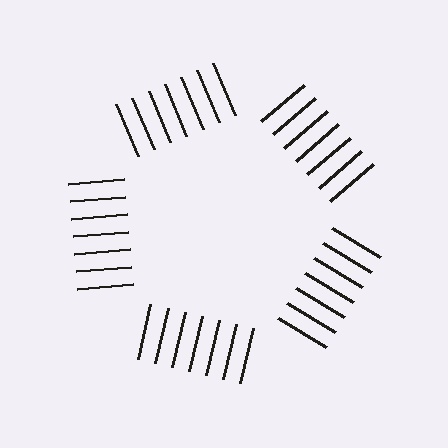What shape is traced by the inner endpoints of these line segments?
An illusory pentagon — the line segments terminate on its edges but no continuous stroke is drawn.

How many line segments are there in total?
35 — 7 along each of the 5 edges.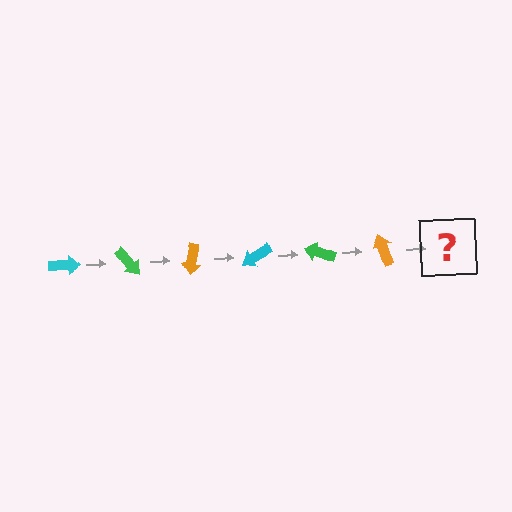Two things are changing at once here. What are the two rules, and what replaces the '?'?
The two rules are that it rotates 50 degrees each step and the color cycles through cyan, green, and orange. The '?' should be a cyan arrow, rotated 300 degrees from the start.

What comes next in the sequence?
The next element should be a cyan arrow, rotated 300 degrees from the start.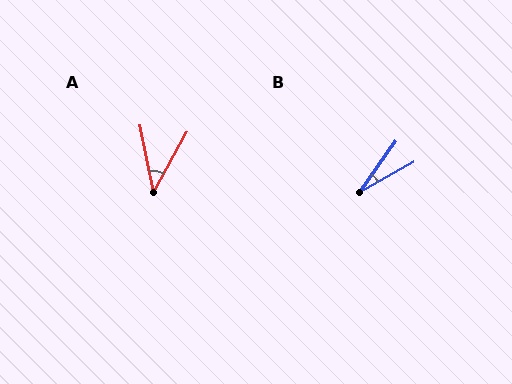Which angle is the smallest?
B, at approximately 26 degrees.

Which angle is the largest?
A, at approximately 40 degrees.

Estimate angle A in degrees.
Approximately 40 degrees.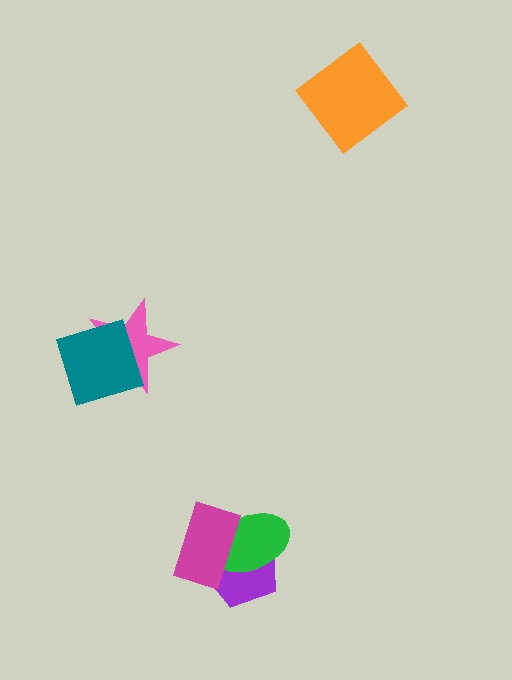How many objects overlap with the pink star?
1 object overlaps with the pink star.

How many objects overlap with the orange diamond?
0 objects overlap with the orange diamond.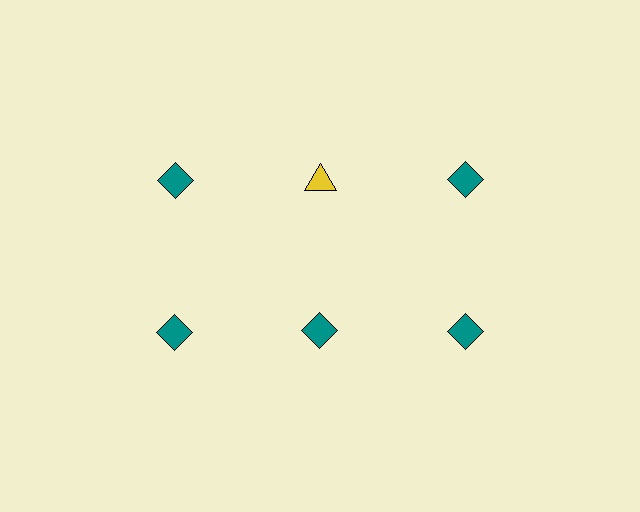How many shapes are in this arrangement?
There are 6 shapes arranged in a grid pattern.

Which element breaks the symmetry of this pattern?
The yellow triangle in the top row, second from left column breaks the symmetry. All other shapes are teal diamonds.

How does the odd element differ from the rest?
It differs in both color (yellow instead of teal) and shape (triangle instead of diamond).